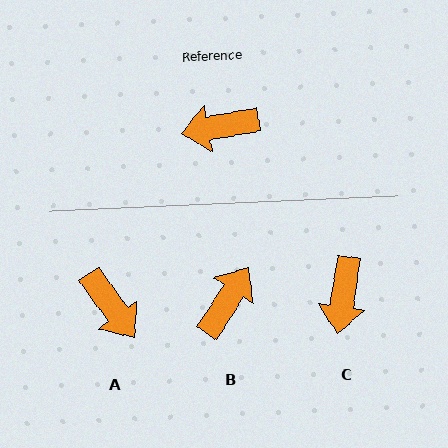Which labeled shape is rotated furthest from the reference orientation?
B, about 132 degrees away.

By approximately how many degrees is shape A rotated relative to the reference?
Approximately 116 degrees counter-clockwise.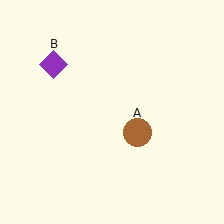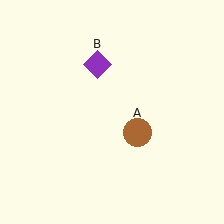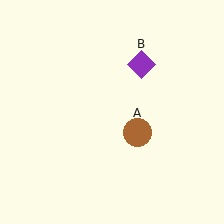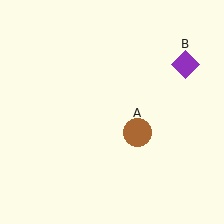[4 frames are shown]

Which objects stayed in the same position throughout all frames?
Brown circle (object A) remained stationary.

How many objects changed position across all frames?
1 object changed position: purple diamond (object B).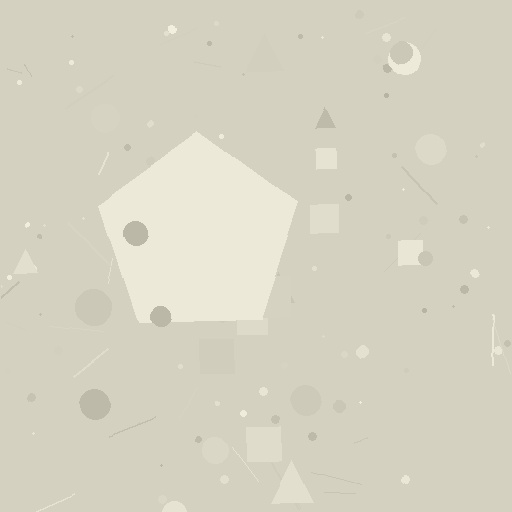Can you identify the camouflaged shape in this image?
The camouflaged shape is a pentagon.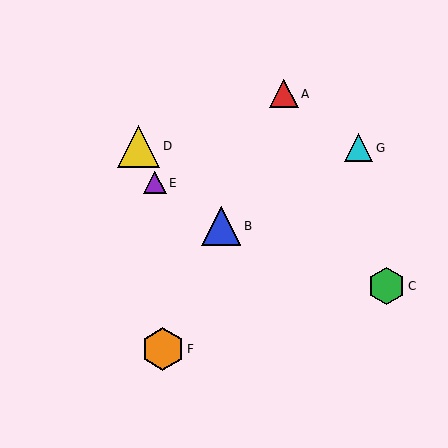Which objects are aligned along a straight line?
Objects A, B, F are aligned along a straight line.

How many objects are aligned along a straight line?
3 objects (A, B, F) are aligned along a straight line.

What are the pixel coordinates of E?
Object E is at (155, 183).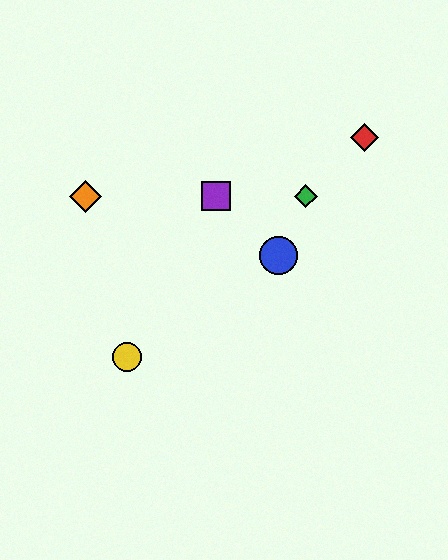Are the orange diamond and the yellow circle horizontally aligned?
No, the orange diamond is at y≈196 and the yellow circle is at y≈357.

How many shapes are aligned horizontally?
3 shapes (the green diamond, the purple square, the orange diamond) are aligned horizontally.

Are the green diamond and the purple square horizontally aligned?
Yes, both are at y≈196.